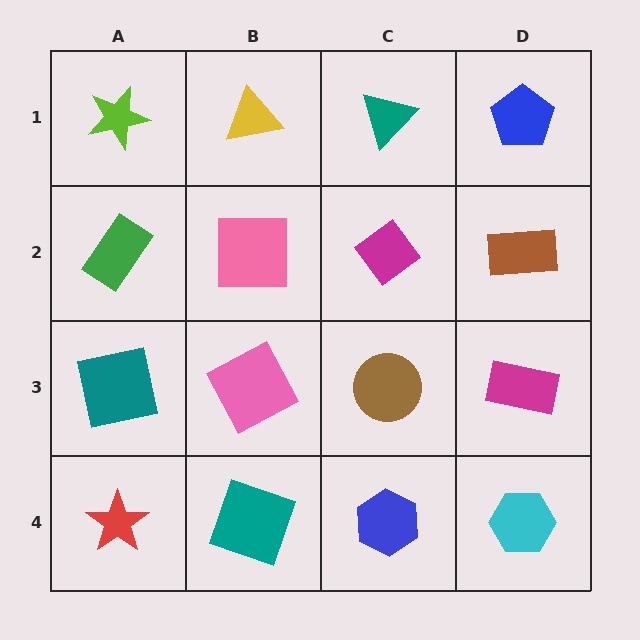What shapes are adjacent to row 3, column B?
A pink square (row 2, column B), a teal square (row 4, column B), a teal square (row 3, column A), a brown circle (row 3, column C).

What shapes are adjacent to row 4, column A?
A teal square (row 3, column A), a teal square (row 4, column B).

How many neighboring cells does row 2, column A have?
3.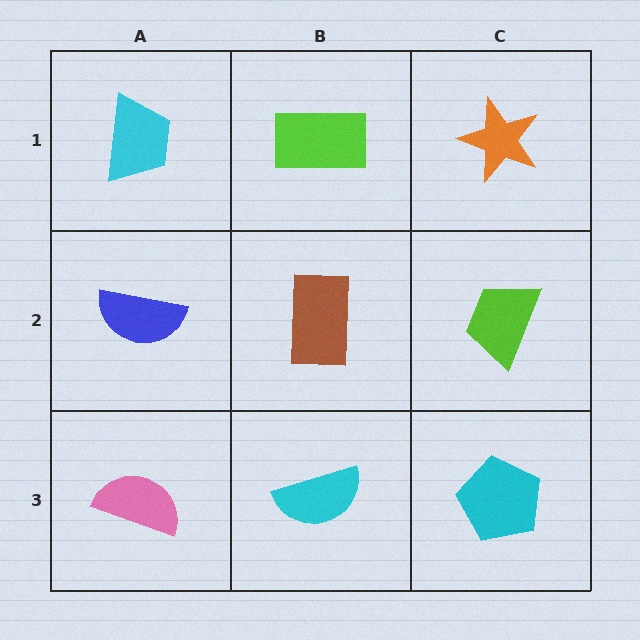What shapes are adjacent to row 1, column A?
A blue semicircle (row 2, column A), a lime rectangle (row 1, column B).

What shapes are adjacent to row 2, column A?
A cyan trapezoid (row 1, column A), a pink semicircle (row 3, column A), a brown rectangle (row 2, column B).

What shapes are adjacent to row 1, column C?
A lime trapezoid (row 2, column C), a lime rectangle (row 1, column B).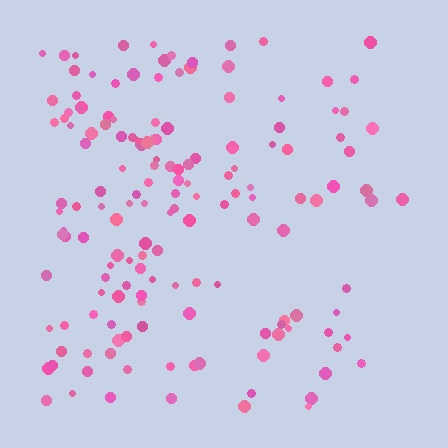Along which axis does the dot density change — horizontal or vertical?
Horizontal.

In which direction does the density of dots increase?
From right to left, with the left side densest.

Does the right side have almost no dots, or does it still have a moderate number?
Still a moderate number, just noticeably fewer than the left.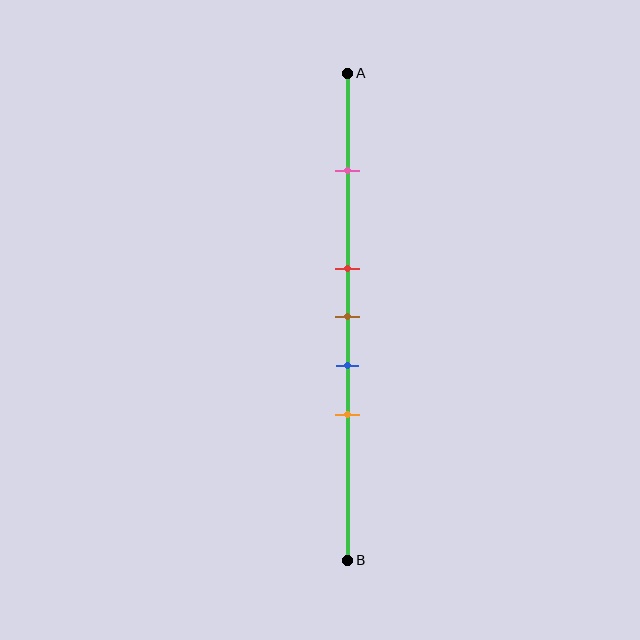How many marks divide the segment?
There are 5 marks dividing the segment.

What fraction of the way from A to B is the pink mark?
The pink mark is approximately 20% (0.2) of the way from A to B.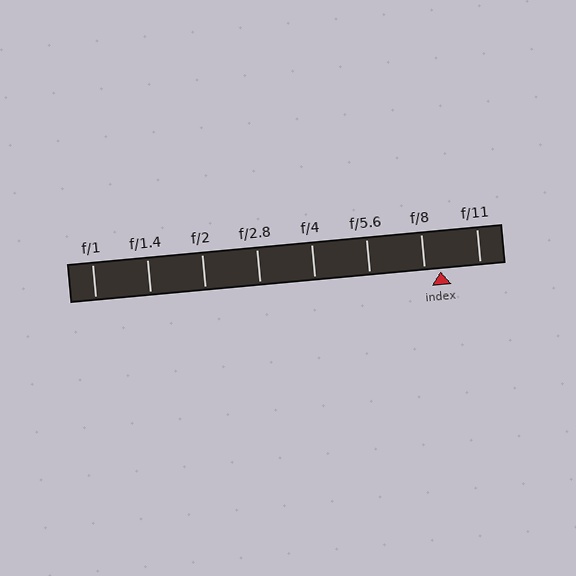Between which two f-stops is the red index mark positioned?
The index mark is between f/8 and f/11.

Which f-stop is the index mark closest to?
The index mark is closest to f/8.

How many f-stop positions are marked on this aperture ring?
There are 8 f-stop positions marked.